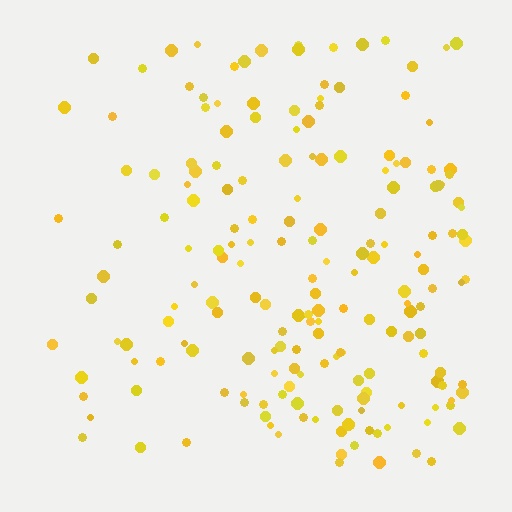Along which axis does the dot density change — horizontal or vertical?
Horizontal.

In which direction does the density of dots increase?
From left to right, with the right side densest.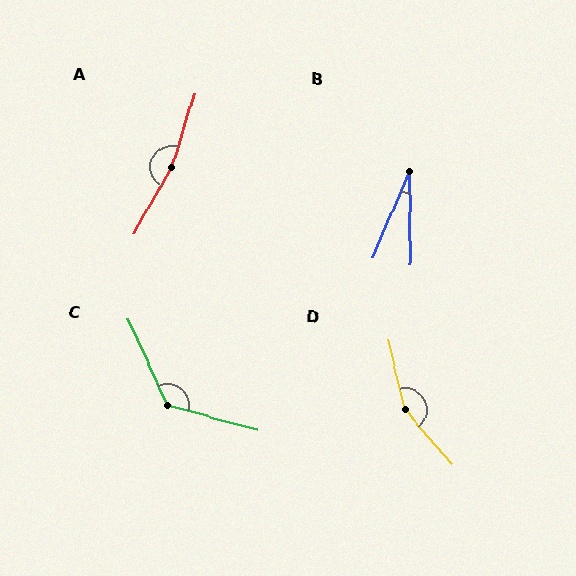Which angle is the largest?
A, at approximately 167 degrees.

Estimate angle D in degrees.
Approximately 152 degrees.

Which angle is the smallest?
B, at approximately 24 degrees.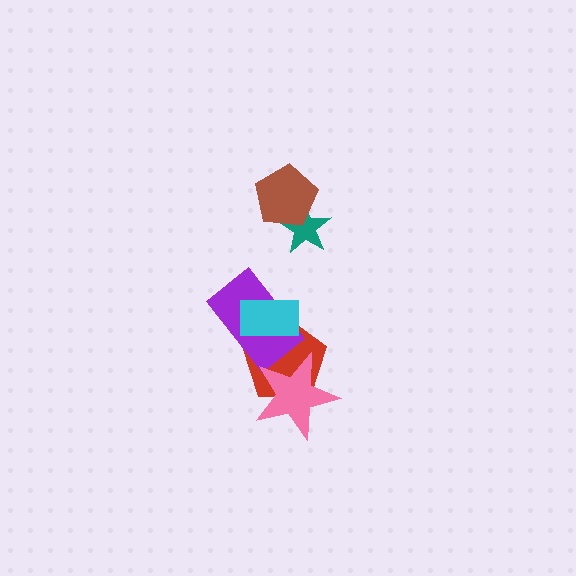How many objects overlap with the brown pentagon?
1 object overlaps with the brown pentagon.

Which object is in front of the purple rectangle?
The cyan rectangle is in front of the purple rectangle.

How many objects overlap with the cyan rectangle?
2 objects overlap with the cyan rectangle.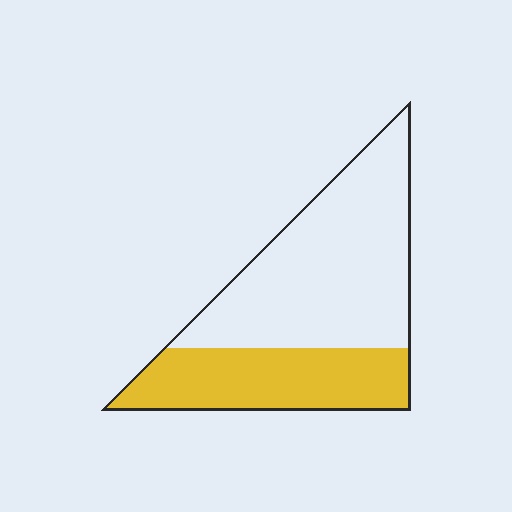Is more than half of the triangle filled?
No.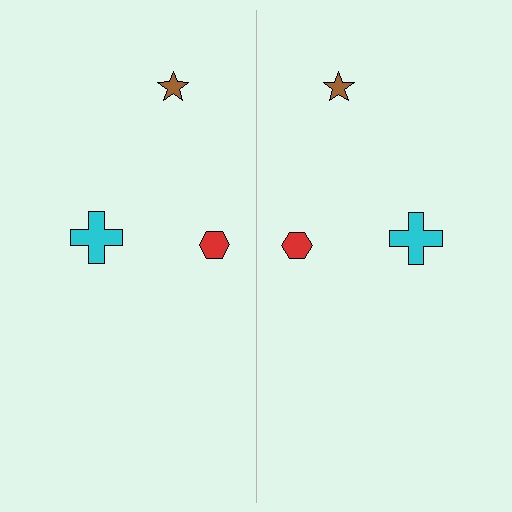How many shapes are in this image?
There are 6 shapes in this image.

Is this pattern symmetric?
Yes, this pattern has bilateral (reflection) symmetry.